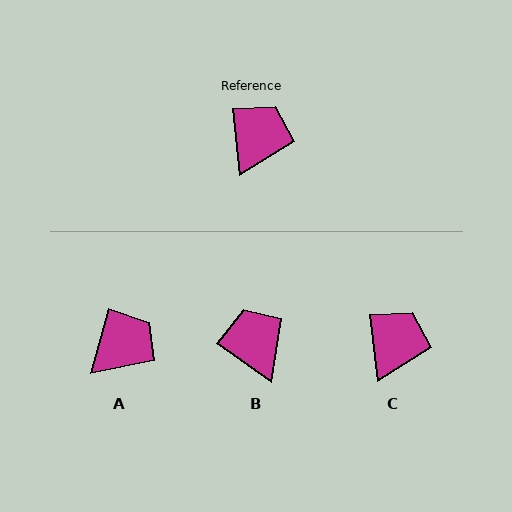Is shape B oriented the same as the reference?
No, it is off by about 49 degrees.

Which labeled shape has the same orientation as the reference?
C.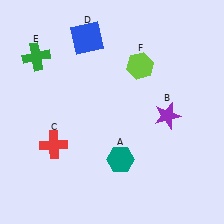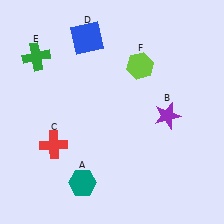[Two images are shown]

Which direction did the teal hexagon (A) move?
The teal hexagon (A) moved left.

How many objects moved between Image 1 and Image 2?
1 object moved between the two images.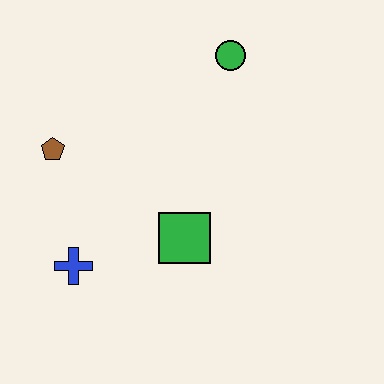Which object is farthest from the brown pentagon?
The green circle is farthest from the brown pentagon.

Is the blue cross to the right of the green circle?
No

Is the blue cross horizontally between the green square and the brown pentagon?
Yes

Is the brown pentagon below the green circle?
Yes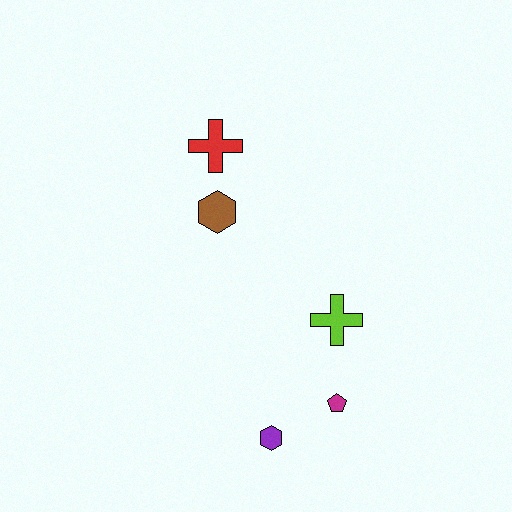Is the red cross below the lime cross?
No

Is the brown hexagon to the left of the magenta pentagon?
Yes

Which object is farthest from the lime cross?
The red cross is farthest from the lime cross.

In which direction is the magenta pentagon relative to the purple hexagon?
The magenta pentagon is to the right of the purple hexagon.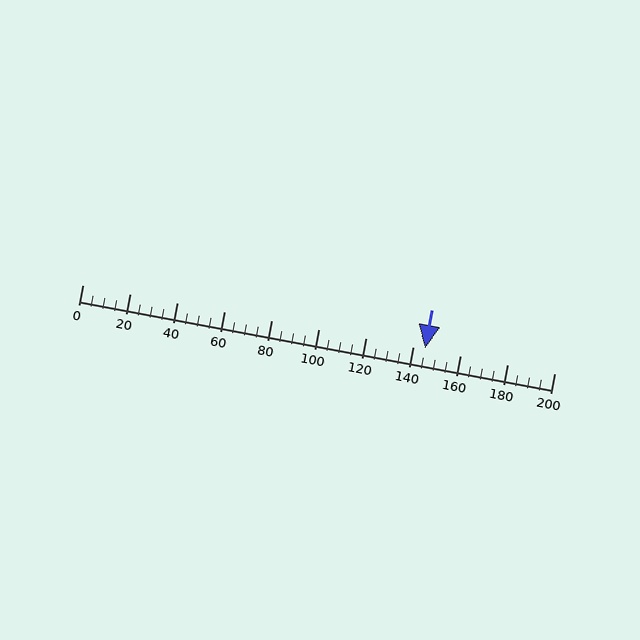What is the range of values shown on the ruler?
The ruler shows values from 0 to 200.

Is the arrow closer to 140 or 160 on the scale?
The arrow is closer to 140.